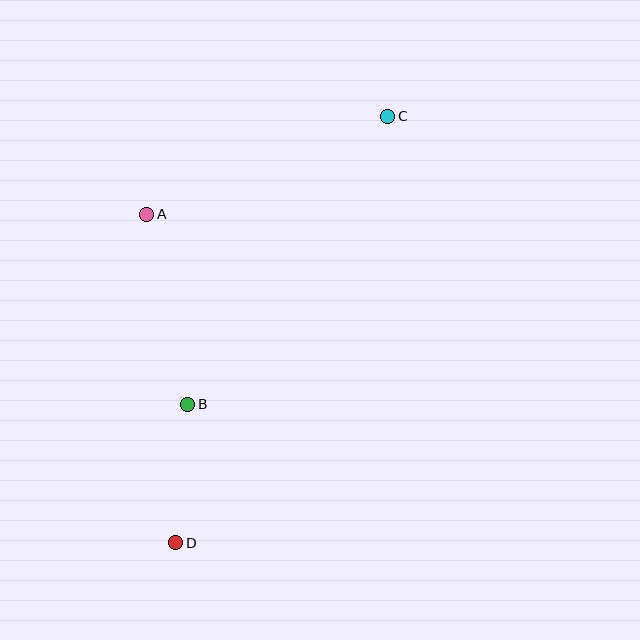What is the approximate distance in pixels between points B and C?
The distance between B and C is approximately 351 pixels.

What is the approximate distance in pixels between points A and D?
The distance between A and D is approximately 329 pixels.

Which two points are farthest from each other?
Points C and D are farthest from each other.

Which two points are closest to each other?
Points B and D are closest to each other.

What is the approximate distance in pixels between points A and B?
The distance between A and B is approximately 194 pixels.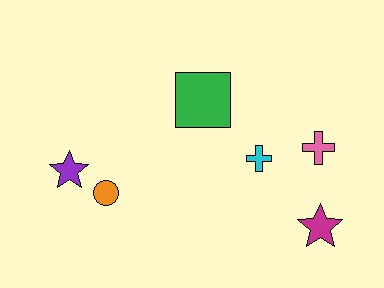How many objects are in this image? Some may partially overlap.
There are 6 objects.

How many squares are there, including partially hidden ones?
There is 1 square.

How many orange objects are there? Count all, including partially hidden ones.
There is 1 orange object.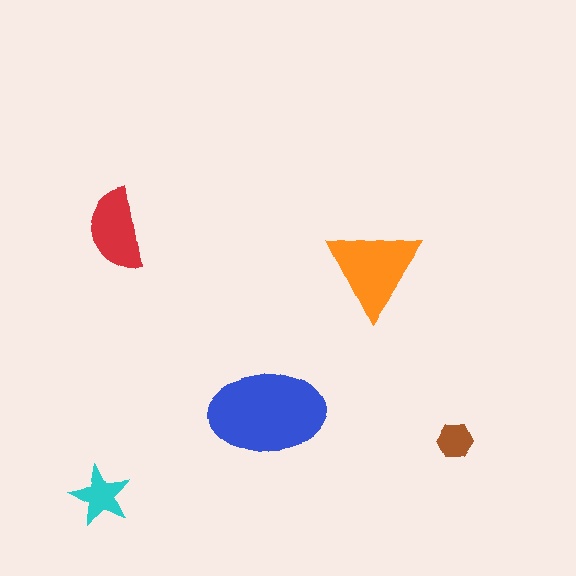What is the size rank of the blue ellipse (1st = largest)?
1st.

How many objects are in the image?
There are 5 objects in the image.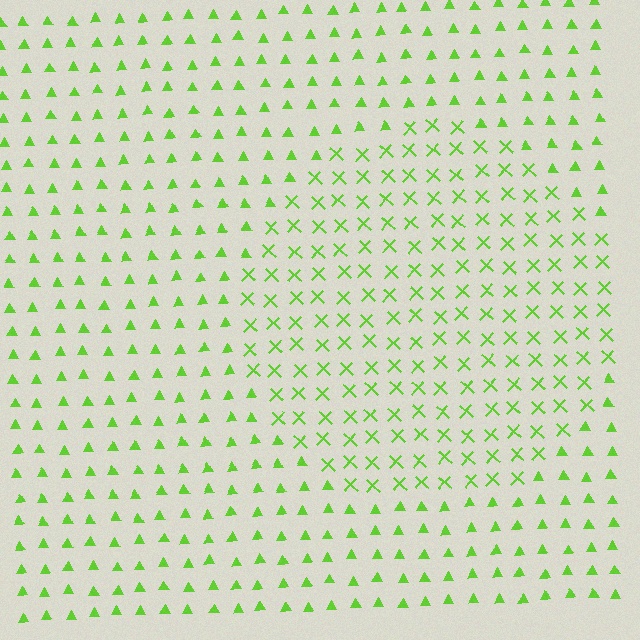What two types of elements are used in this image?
The image uses X marks inside the circle region and triangles outside it.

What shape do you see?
I see a circle.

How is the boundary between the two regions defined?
The boundary is defined by a change in element shape: X marks inside vs. triangles outside. All elements share the same color and spacing.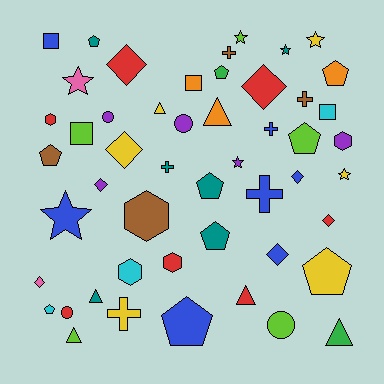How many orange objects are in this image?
There are 3 orange objects.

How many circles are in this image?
There are 4 circles.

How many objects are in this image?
There are 50 objects.